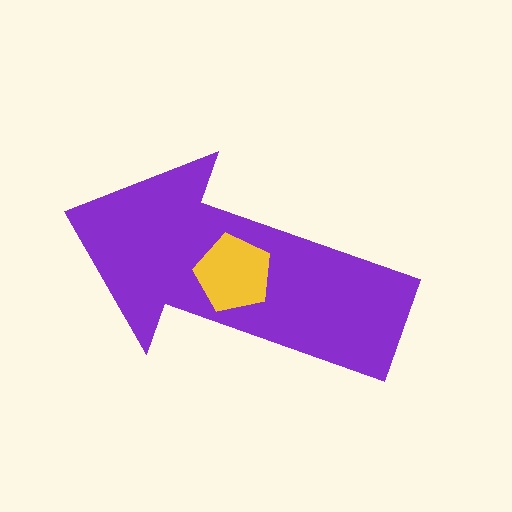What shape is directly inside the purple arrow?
The yellow pentagon.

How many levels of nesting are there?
2.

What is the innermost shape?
The yellow pentagon.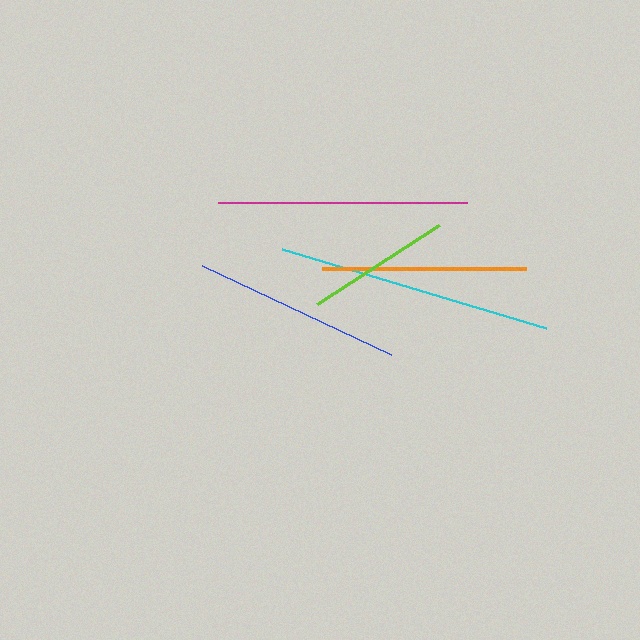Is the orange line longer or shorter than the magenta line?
The magenta line is longer than the orange line.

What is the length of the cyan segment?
The cyan segment is approximately 276 pixels long.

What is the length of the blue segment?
The blue segment is approximately 209 pixels long.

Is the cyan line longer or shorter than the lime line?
The cyan line is longer than the lime line.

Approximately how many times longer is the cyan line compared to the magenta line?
The cyan line is approximately 1.1 times the length of the magenta line.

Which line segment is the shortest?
The lime line is the shortest at approximately 145 pixels.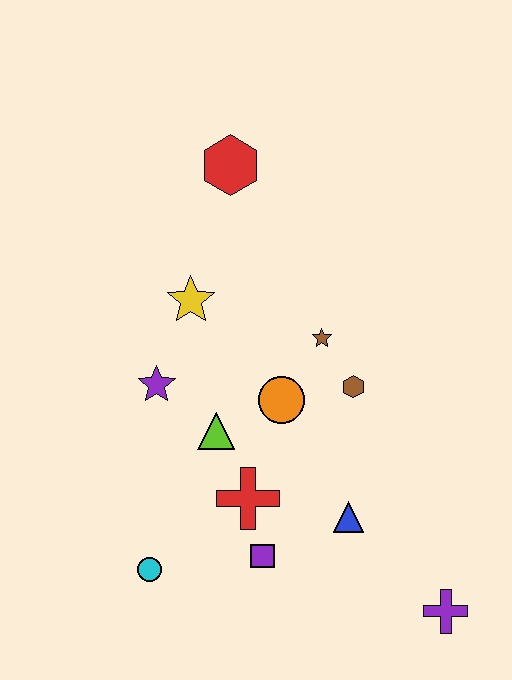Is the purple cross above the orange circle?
No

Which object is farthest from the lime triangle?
The purple cross is farthest from the lime triangle.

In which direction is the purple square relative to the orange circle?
The purple square is below the orange circle.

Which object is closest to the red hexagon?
The yellow star is closest to the red hexagon.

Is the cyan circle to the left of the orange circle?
Yes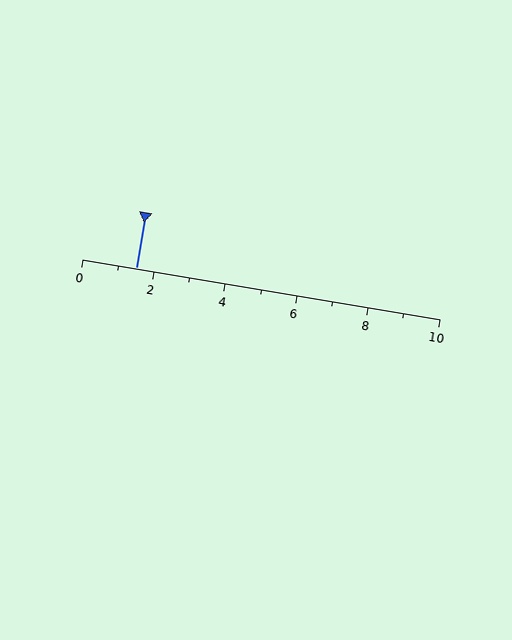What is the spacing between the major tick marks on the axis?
The major ticks are spaced 2 apart.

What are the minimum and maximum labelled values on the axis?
The axis runs from 0 to 10.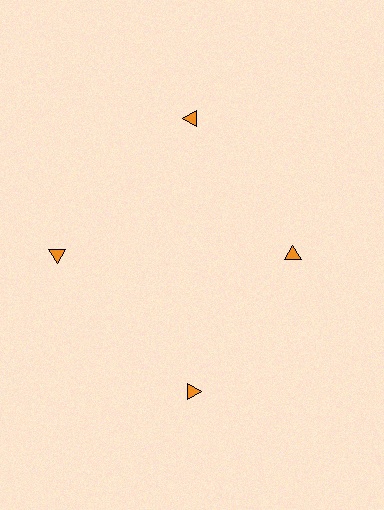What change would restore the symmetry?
The symmetry would be restored by moving it outward, back onto the ring so that all 4 triangles sit at equal angles and equal distance from the center.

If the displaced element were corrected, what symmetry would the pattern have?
It would have 4-fold rotational symmetry — the pattern would map onto itself every 90 degrees.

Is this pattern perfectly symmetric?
No. The 4 orange triangles are arranged in a ring, but one element near the 3 o'clock position is pulled inward toward the center, breaking the 4-fold rotational symmetry.